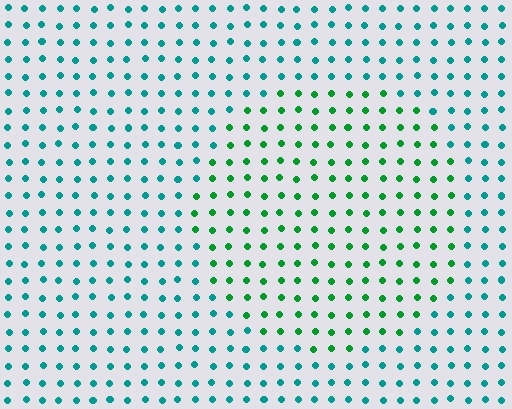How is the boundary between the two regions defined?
The boundary is defined purely by a slight shift in hue (about 41 degrees). Spacing, size, and orientation are identical on both sides.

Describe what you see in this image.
The image is filled with small teal elements in a uniform arrangement. A circle-shaped region is visible where the elements are tinted to a slightly different hue, forming a subtle color boundary.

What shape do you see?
I see a circle.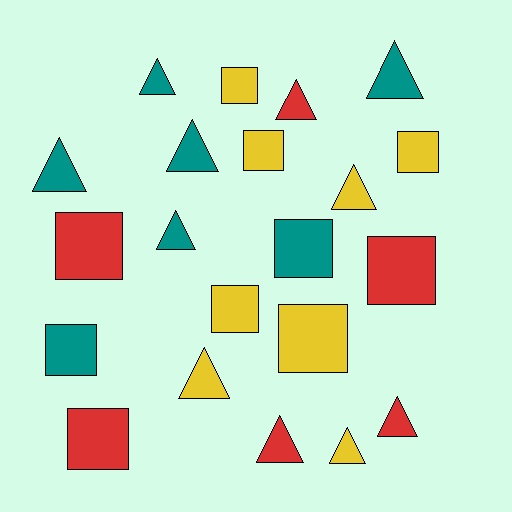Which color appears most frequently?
Yellow, with 8 objects.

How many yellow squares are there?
There are 5 yellow squares.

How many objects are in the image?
There are 21 objects.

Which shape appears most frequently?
Triangle, with 11 objects.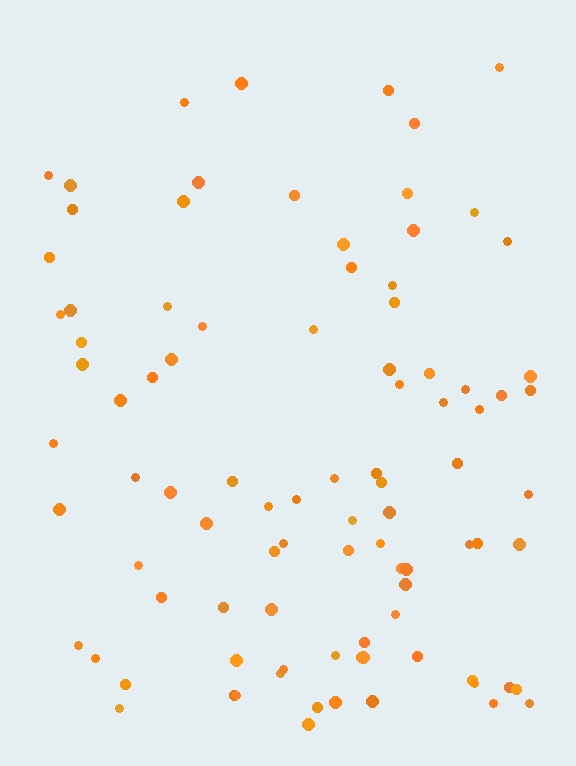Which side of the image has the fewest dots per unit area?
The top.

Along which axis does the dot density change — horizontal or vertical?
Vertical.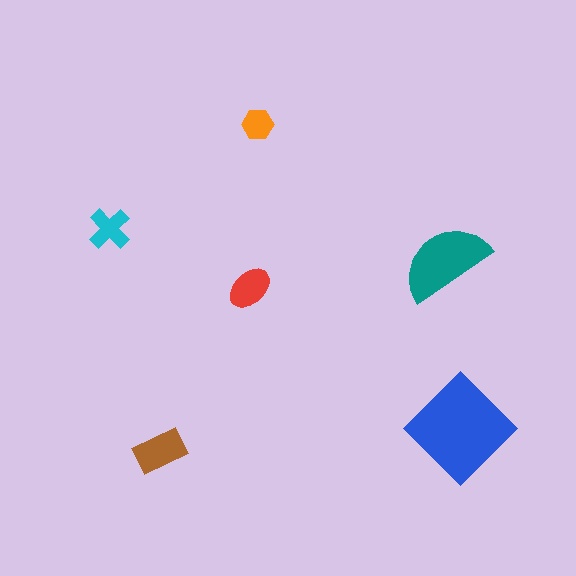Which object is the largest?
The blue diamond.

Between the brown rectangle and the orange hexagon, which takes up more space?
The brown rectangle.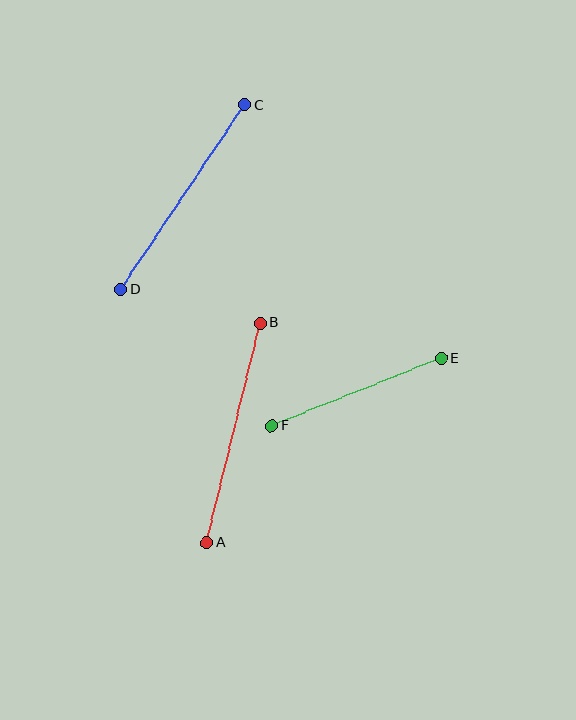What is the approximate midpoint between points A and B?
The midpoint is at approximately (234, 433) pixels.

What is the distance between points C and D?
The distance is approximately 222 pixels.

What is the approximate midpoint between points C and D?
The midpoint is at approximately (183, 197) pixels.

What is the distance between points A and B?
The distance is approximately 226 pixels.